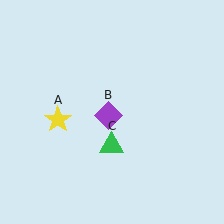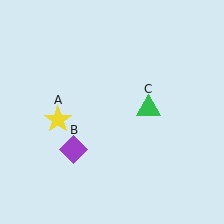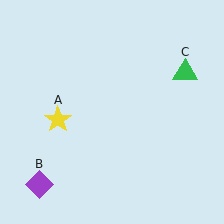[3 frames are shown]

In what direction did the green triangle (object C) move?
The green triangle (object C) moved up and to the right.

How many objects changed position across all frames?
2 objects changed position: purple diamond (object B), green triangle (object C).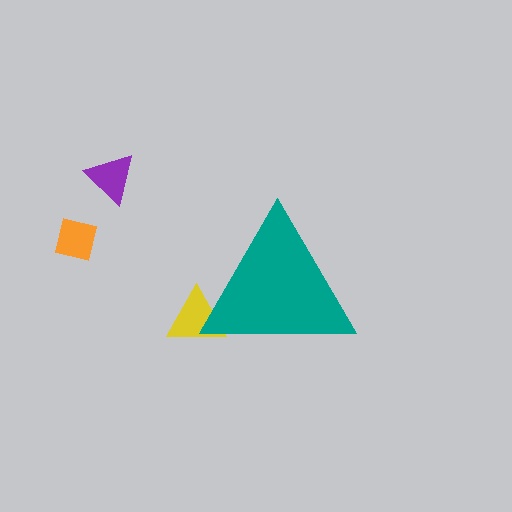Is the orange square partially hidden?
No, the orange square is fully visible.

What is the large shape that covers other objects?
A teal triangle.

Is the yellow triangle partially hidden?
Yes, the yellow triangle is partially hidden behind the teal triangle.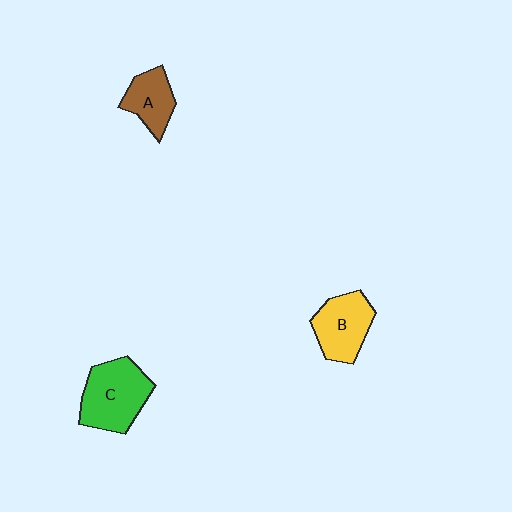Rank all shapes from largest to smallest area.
From largest to smallest: C (green), B (yellow), A (brown).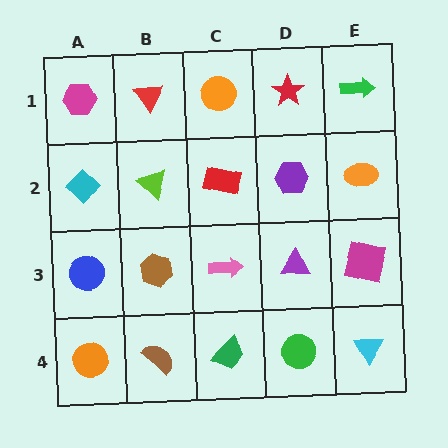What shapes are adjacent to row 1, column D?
A purple hexagon (row 2, column D), an orange circle (row 1, column C), a green arrow (row 1, column E).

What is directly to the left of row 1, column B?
A magenta hexagon.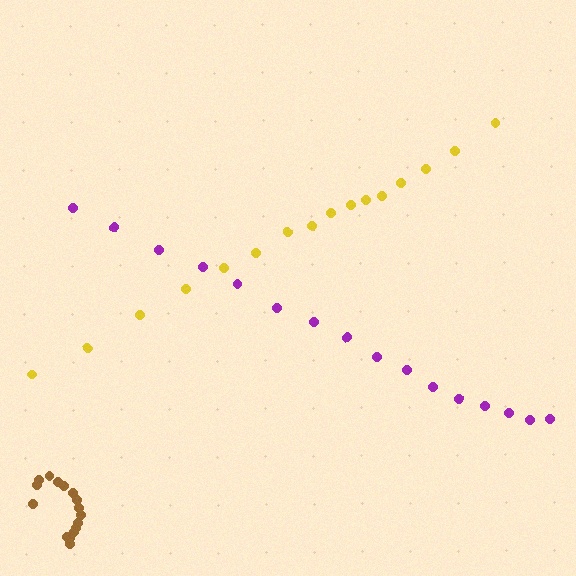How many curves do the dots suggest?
There are 3 distinct paths.